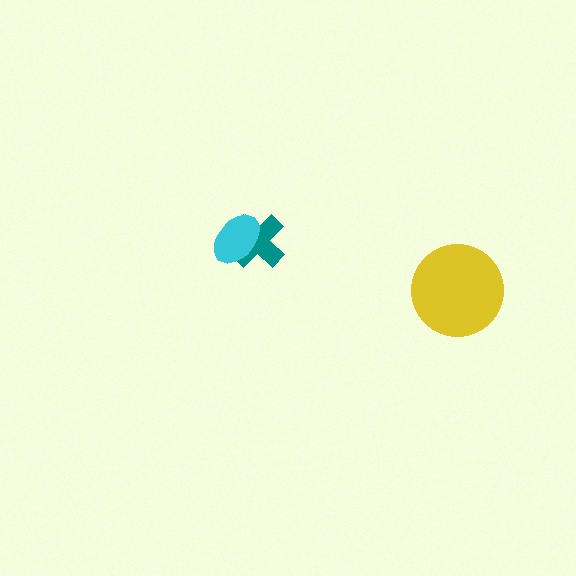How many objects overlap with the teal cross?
1 object overlaps with the teal cross.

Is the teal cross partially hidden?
Yes, it is partially covered by another shape.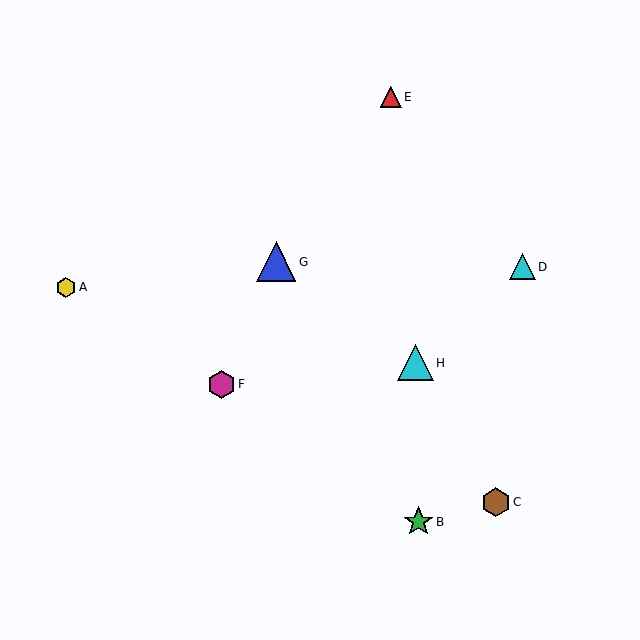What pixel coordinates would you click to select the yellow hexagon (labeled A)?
Click at (66, 287) to select the yellow hexagon A.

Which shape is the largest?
The blue triangle (labeled G) is the largest.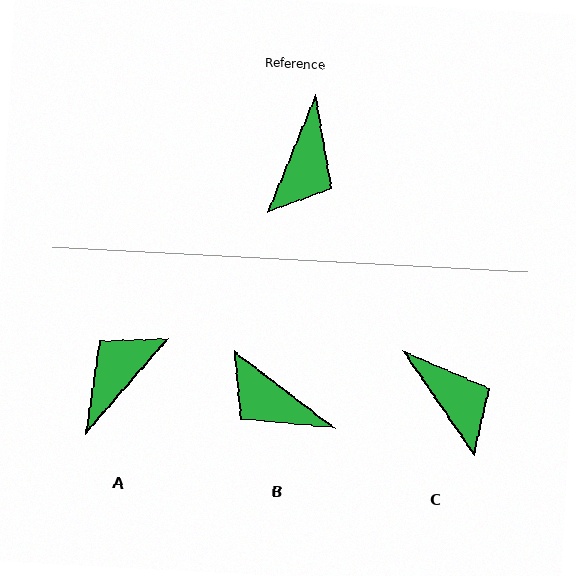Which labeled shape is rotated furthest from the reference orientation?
A, about 161 degrees away.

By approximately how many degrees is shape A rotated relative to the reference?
Approximately 161 degrees counter-clockwise.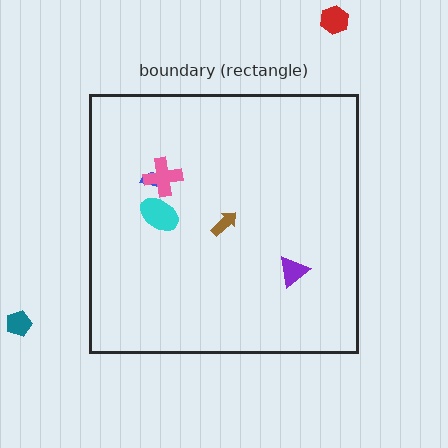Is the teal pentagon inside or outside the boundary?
Outside.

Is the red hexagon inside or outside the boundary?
Outside.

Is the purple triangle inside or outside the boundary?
Inside.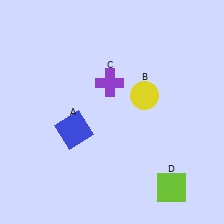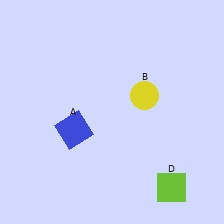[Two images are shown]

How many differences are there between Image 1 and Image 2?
There is 1 difference between the two images.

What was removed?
The purple cross (C) was removed in Image 2.